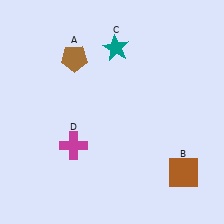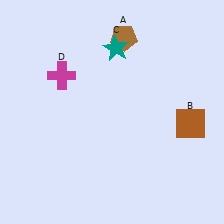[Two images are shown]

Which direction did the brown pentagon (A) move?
The brown pentagon (A) moved right.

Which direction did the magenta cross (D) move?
The magenta cross (D) moved up.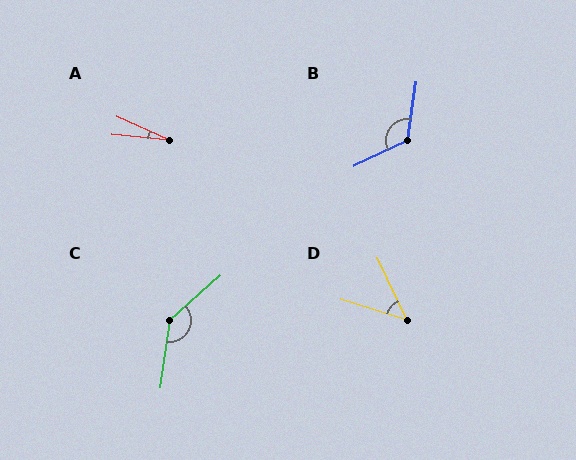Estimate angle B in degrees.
Approximately 124 degrees.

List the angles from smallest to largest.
A (19°), D (48°), B (124°), C (139°).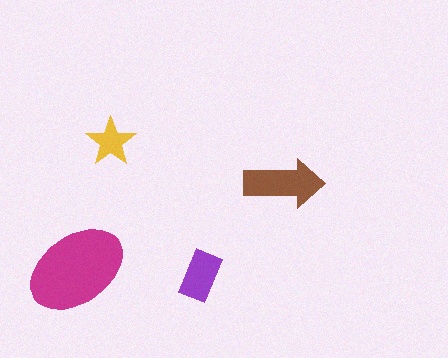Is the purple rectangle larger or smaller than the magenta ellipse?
Smaller.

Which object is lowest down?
The purple rectangle is bottommost.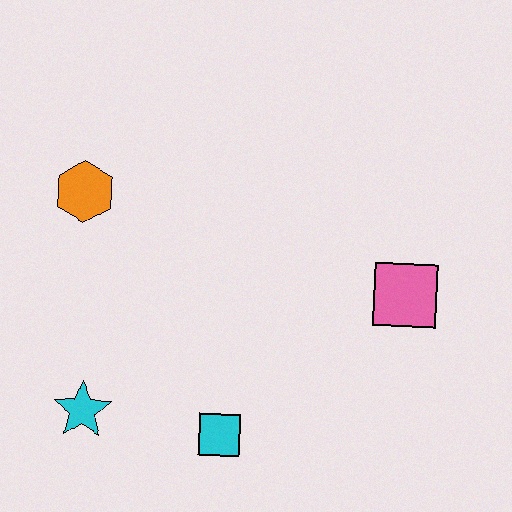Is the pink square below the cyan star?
No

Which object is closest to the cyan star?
The cyan square is closest to the cyan star.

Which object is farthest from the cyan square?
The orange hexagon is farthest from the cyan square.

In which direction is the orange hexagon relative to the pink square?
The orange hexagon is to the left of the pink square.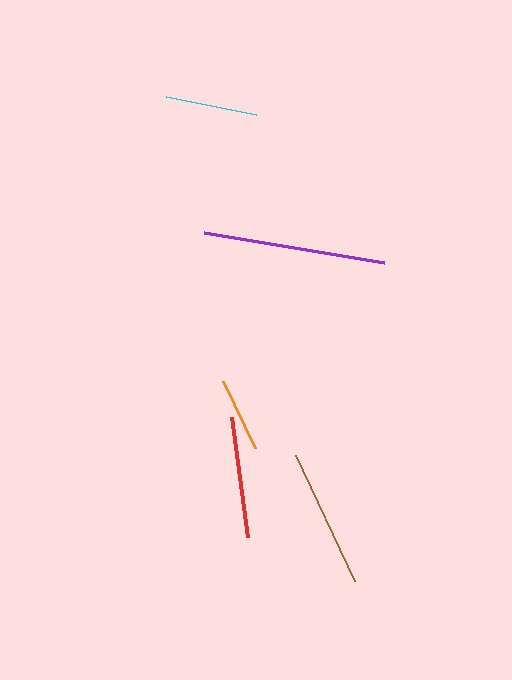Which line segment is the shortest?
The orange line is the shortest at approximately 75 pixels.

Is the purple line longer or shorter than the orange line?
The purple line is longer than the orange line.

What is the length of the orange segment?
The orange segment is approximately 75 pixels long.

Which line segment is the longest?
The purple line is the longest at approximately 183 pixels.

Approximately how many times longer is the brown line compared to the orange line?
The brown line is approximately 1.9 times the length of the orange line.